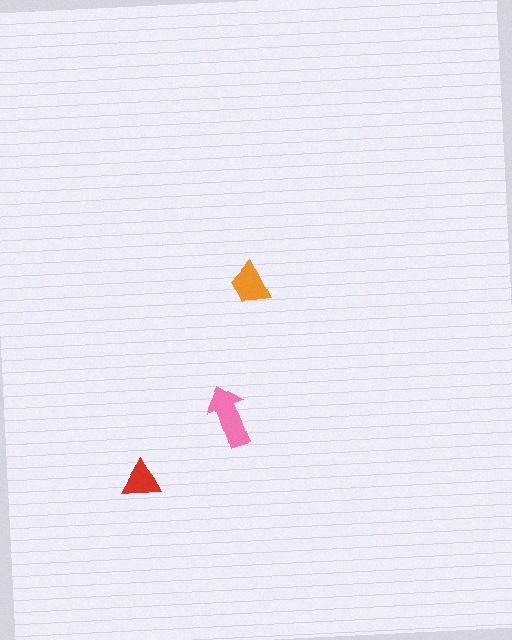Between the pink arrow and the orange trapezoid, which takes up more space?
The pink arrow.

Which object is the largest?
The pink arrow.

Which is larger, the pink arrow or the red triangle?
The pink arrow.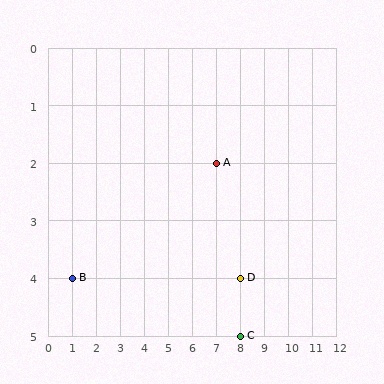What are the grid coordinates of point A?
Point A is at grid coordinates (7, 2).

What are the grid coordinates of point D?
Point D is at grid coordinates (8, 4).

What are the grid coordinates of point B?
Point B is at grid coordinates (1, 4).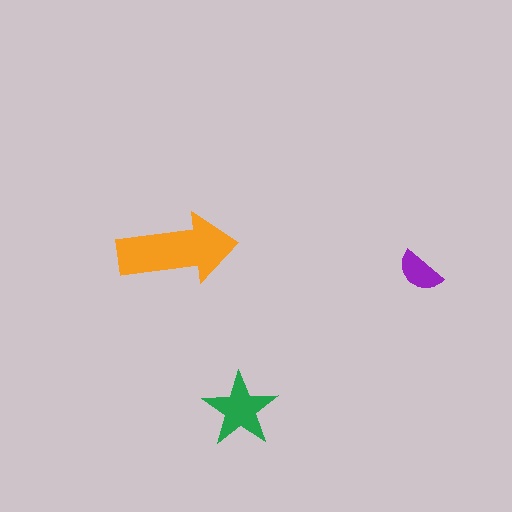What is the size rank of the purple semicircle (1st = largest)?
3rd.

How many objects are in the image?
There are 3 objects in the image.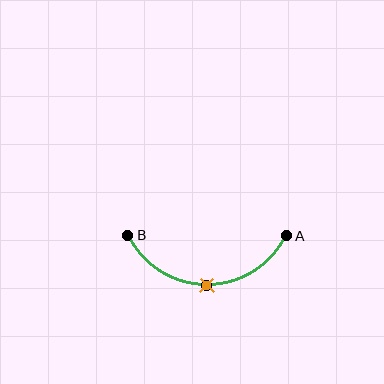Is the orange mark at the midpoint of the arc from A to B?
Yes. The orange mark lies on the arc at equal arc-length from both A and B — it is the arc midpoint.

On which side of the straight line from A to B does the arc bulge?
The arc bulges below the straight line connecting A and B.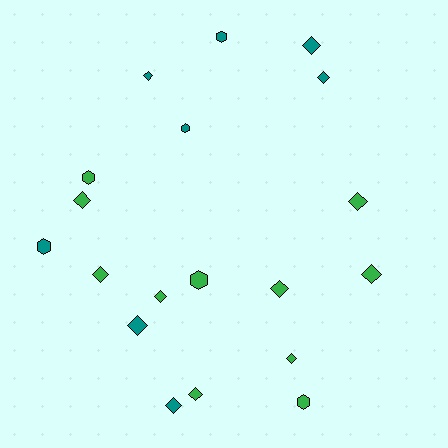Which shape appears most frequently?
Diamond, with 13 objects.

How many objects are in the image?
There are 19 objects.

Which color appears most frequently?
Green, with 11 objects.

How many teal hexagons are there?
There are 3 teal hexagons.